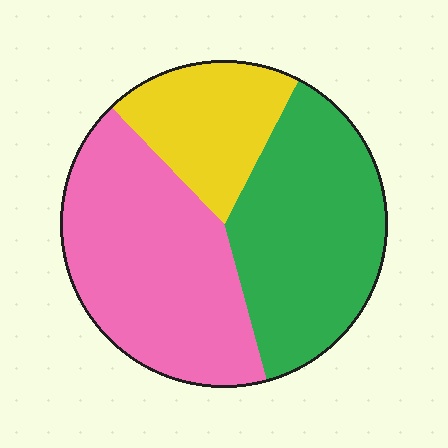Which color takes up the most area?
Pink, at roughly 40%.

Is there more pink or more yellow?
Pink.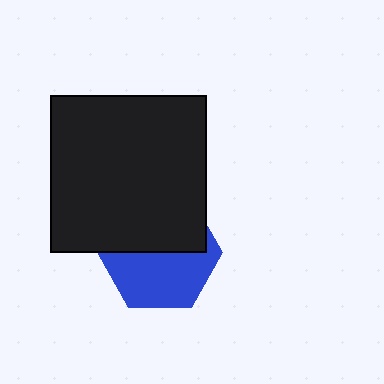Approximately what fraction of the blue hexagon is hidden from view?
Roughly 49% of the blue hexagon is hidden behind the black square.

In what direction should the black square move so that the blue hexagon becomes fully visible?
The black square should move up. That is the shortest direction to clear the overlap and leave the blue hexagon fully visible.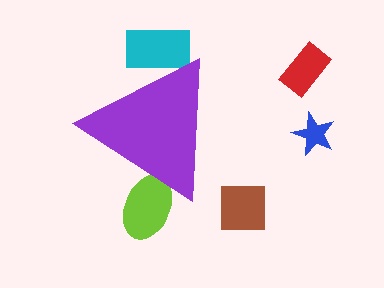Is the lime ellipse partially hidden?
Yes, the lime ellipse is partially hidden behind the purple triangle.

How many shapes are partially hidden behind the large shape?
2 shapes are partially hidden.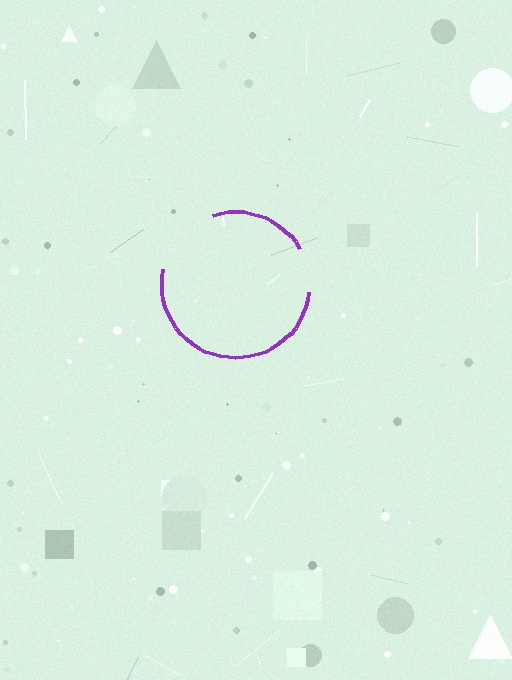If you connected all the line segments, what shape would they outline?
They would outline a circle.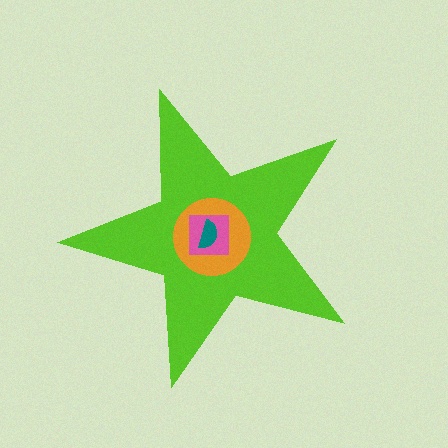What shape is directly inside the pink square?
The teal semicircle.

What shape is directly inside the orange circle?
The pink square.